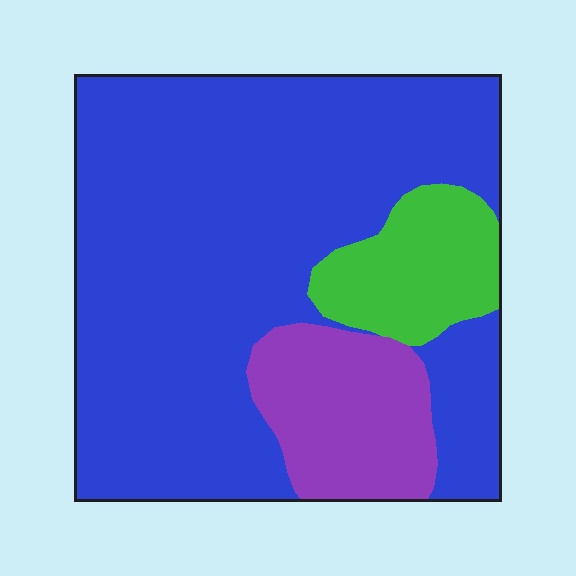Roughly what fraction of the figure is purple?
Purple covers 15% of the figure.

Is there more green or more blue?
Blue.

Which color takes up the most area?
Blue, at roughly 75%.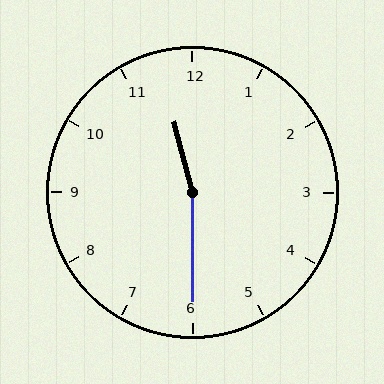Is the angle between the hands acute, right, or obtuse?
It is obtuse.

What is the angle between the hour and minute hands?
Approximately 165 degrees.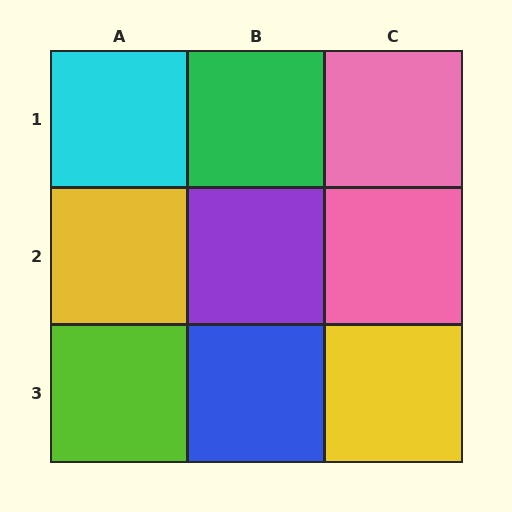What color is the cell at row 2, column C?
Pink.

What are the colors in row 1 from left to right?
Cyan, green, pink.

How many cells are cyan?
1 cell is cyan.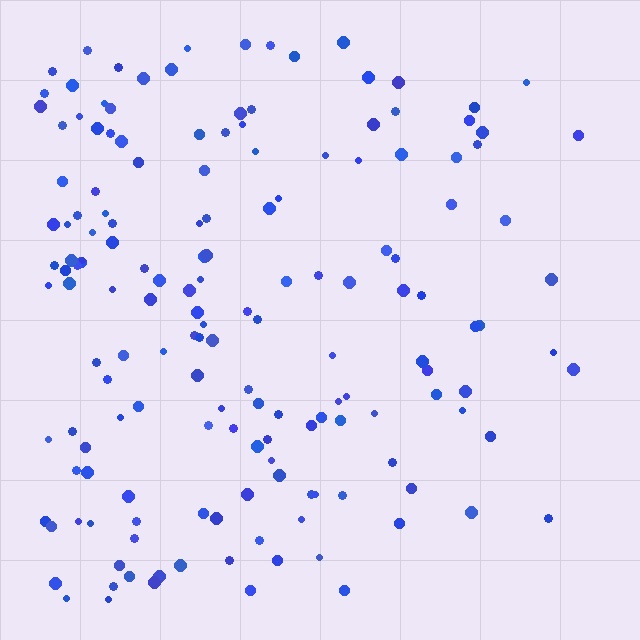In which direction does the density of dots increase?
From right to left, with the left side densest.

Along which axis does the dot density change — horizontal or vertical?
Horizontal.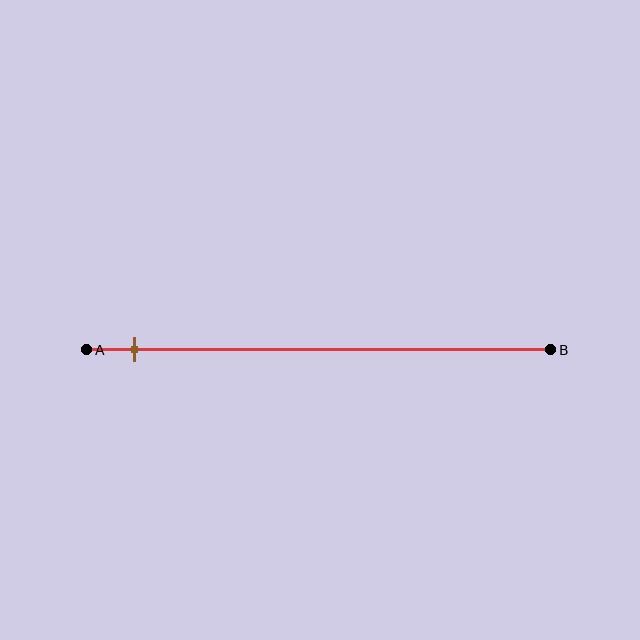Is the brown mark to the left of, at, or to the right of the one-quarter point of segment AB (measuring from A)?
The brown mark is to the left of the one-quarter point of segment AB.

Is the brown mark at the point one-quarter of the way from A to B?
No, the mark is at about 10% from A, not at the 25% one-quarter point.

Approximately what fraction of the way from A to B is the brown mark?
The brown mark is approximately 10% of the way from A to B.